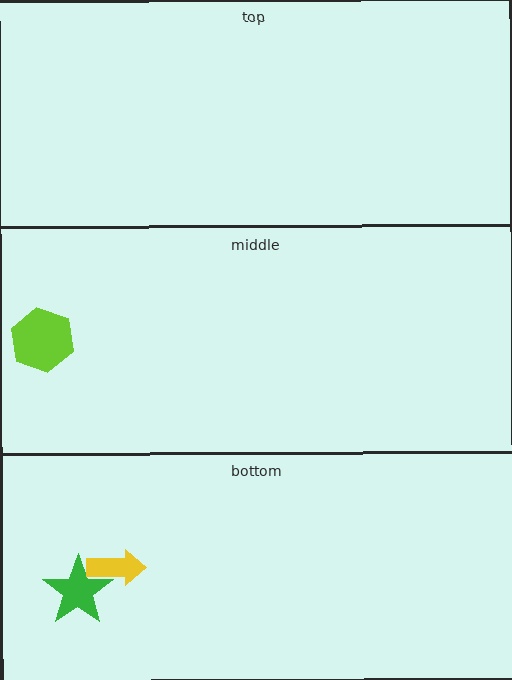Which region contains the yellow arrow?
The bottom region.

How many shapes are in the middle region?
1.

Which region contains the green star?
The bottom region.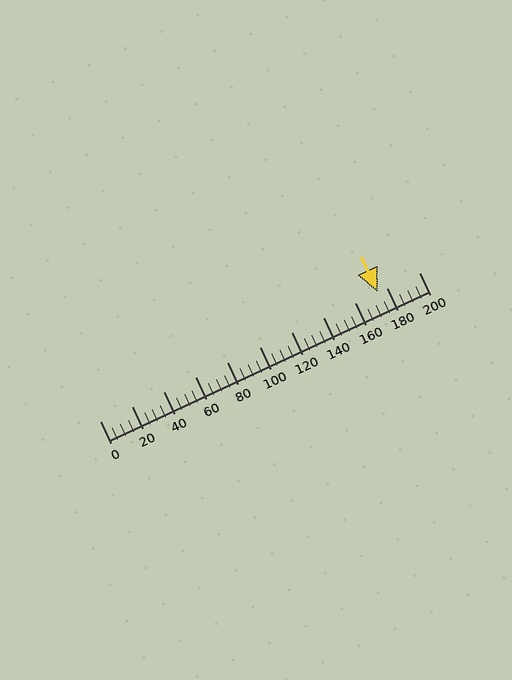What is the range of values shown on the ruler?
The ruler shows values from 0 to 200.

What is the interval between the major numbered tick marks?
The major tick marks are spaced 20 units apart.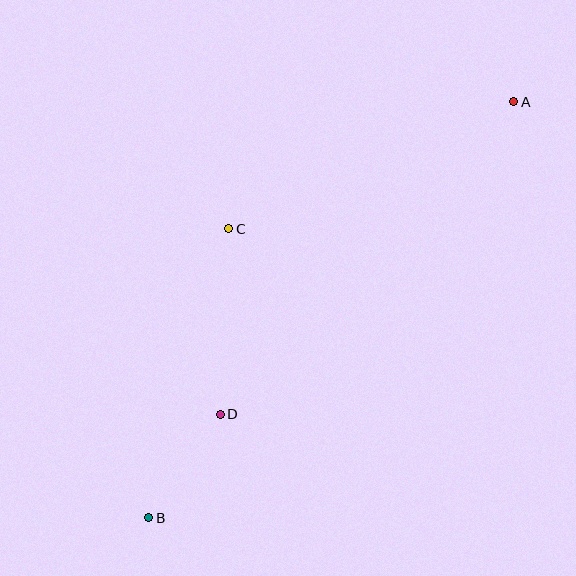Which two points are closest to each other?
Points B and D are closest to each other.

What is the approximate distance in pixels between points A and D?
The distance between A and D is approximately 429 pixels.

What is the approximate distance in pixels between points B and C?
The distance between B and C is approximately 300 pixels.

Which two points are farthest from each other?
Points A and B are farthest from each other.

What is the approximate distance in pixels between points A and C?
The distance between A and C is approximately 312 pixels.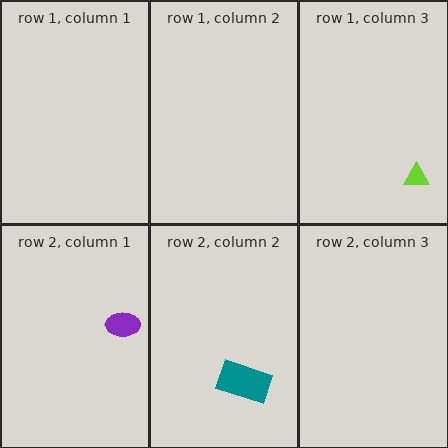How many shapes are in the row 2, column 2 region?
1.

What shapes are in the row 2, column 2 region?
The teal rectangle.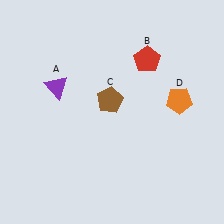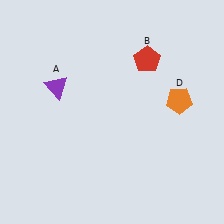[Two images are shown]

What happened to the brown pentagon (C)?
The brown pentagon (C) was removed in Image 2. It was in the top-left area of Image 1.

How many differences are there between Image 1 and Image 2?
There is 1 difference between the two images.